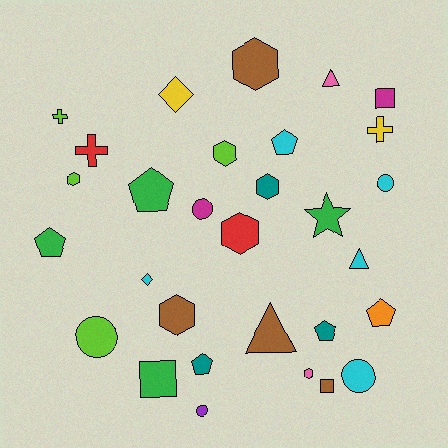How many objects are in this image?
There are 30 objects.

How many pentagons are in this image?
There are 6 pentagons.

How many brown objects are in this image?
There are 4 brown objects.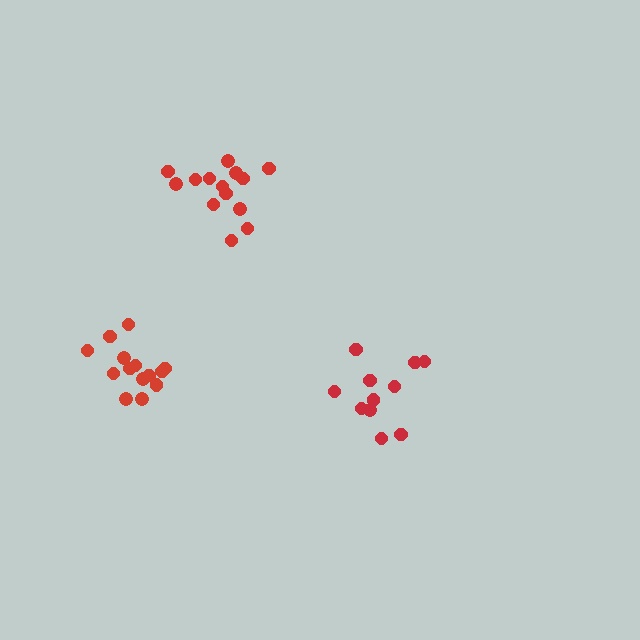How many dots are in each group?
Group 1: 14 dots, Group 2: 14 dots, Group 3: 11 dots (39 total).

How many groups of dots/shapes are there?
There are 3 groups.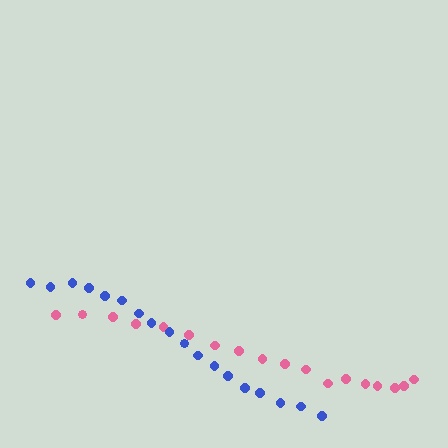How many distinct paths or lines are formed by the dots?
There are 2 distinct paths.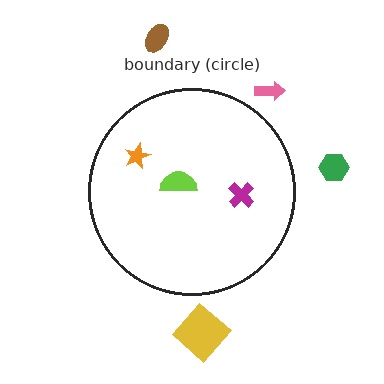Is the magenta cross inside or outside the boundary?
Inside.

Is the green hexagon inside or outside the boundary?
Outside.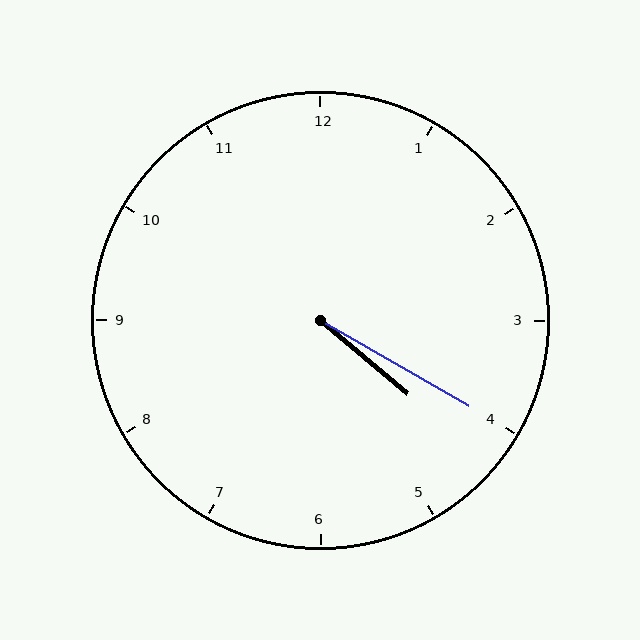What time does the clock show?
4:20.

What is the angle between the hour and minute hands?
Approximately 10 degrees.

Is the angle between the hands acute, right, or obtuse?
It is acute.